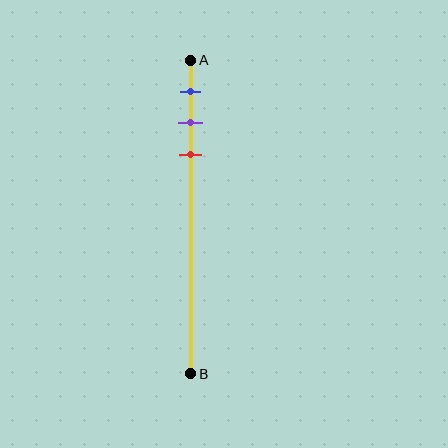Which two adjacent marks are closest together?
The purple and red marks are the closest adjacent pair.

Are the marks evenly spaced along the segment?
Yes, the marks are approximately evenly spaced.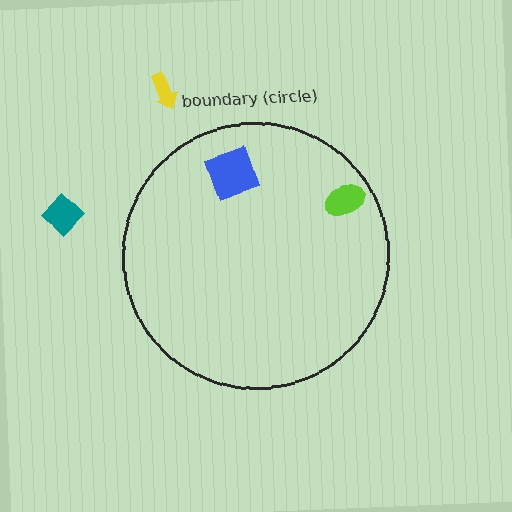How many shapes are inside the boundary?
2 inside, 2 outside.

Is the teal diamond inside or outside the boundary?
Outside.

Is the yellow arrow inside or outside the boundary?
Outside.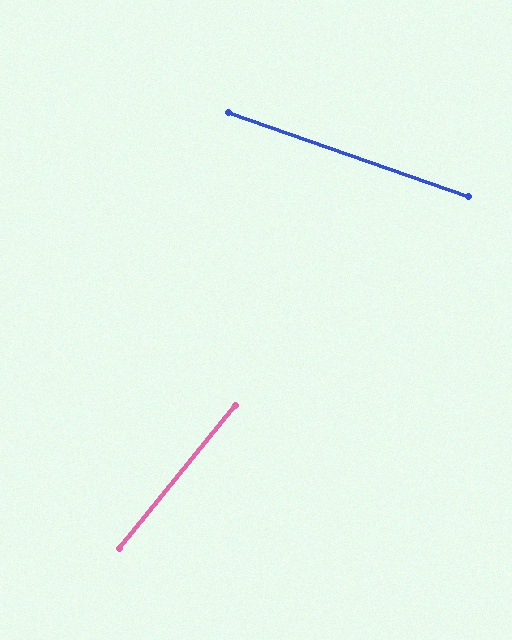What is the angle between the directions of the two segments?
Approximately 70 degrees.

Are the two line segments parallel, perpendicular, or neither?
Neither parallel nor perpendicular — they differ by about 70°.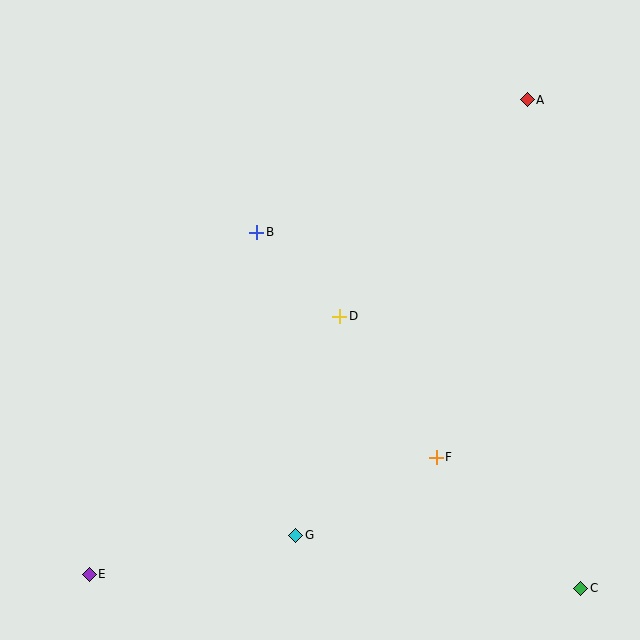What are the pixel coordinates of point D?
Point D is at (340, 316).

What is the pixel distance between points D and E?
The distance between D and E is 360 pixels.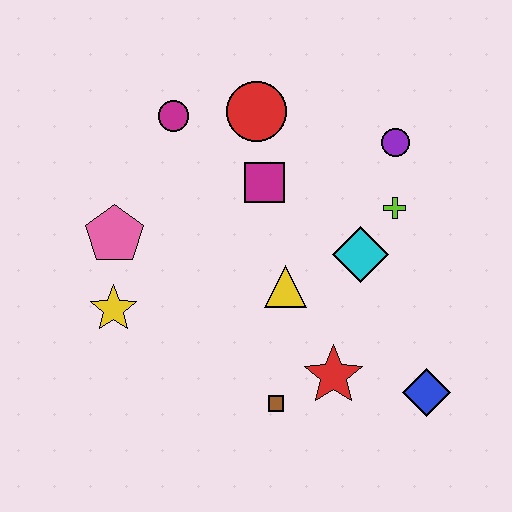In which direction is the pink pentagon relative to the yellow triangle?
The pink pentagon is to the left of the yellow triangle.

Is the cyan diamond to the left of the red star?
No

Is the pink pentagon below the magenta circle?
Yes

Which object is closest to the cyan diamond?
The lime cross is closest to the cyan diamond.